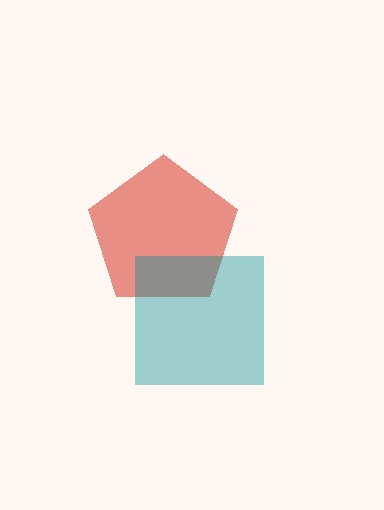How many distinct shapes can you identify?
There are 2 distinct shapes: a red pentagon, a teal square.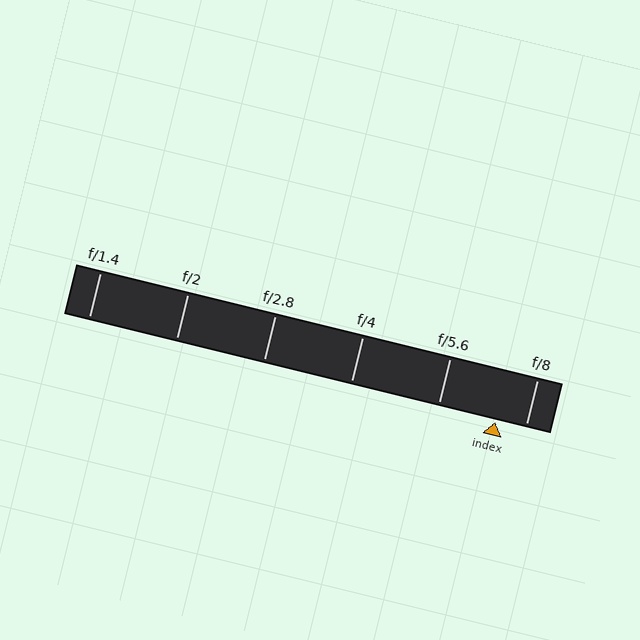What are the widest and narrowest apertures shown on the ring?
The widest aperture shown is f/1.4 and the narrowest is f/8.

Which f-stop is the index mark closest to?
The index mark is closest to f/8.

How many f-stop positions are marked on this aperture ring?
There are 6 f-stop positions marked.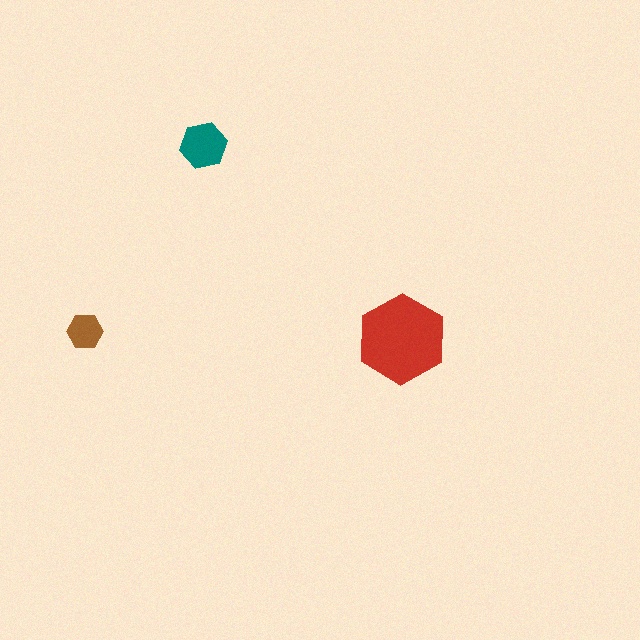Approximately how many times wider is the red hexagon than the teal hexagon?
About 2 times wider.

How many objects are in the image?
There are 3 objects in the image.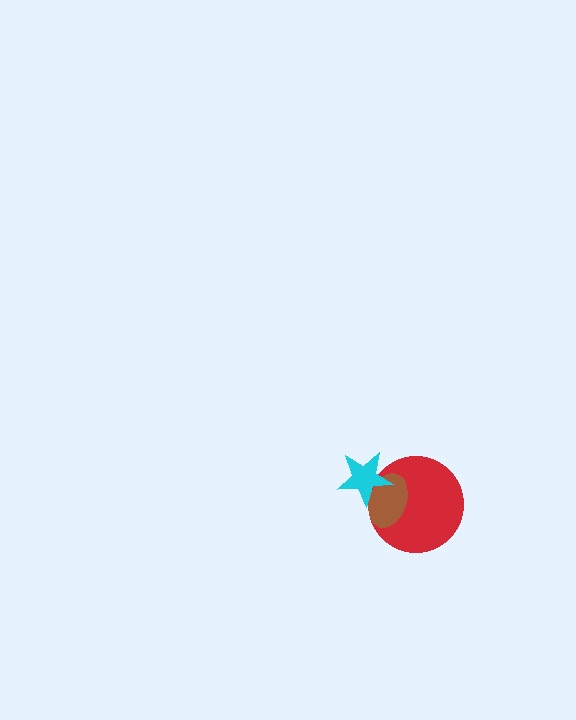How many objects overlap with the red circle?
2 objects overlap with the red circle.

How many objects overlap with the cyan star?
2 objects overlap with the cyan star.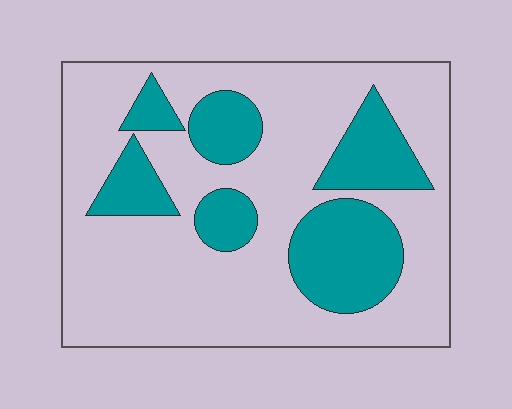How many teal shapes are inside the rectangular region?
6.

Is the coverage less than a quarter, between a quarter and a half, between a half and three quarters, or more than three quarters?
Between a quarter and a half.